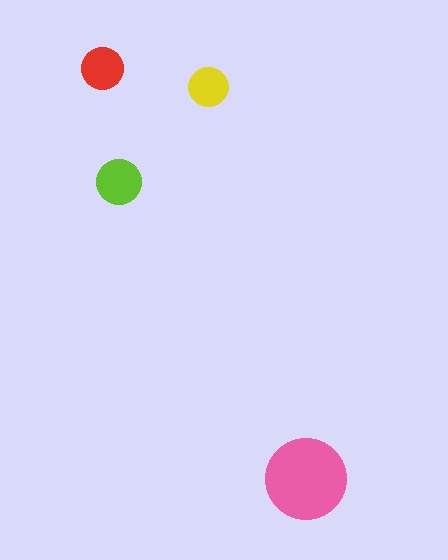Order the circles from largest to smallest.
the pink one, the lime one, the red one, the yellow one.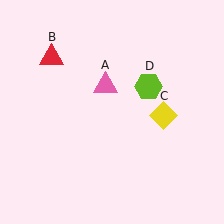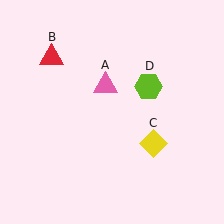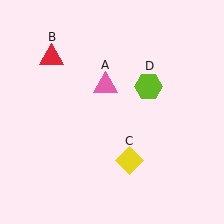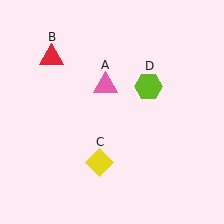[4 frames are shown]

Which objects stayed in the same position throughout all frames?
Pink triangle (object A) and red triangle (object B) and lime hexagon (object D) remained stationary.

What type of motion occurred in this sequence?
The yellow diamond (object C) rotated clockwise around the center of the scene.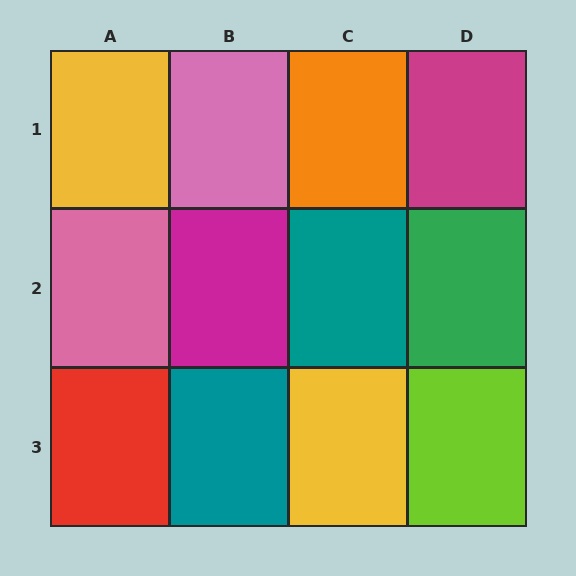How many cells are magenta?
2 cells are magenta.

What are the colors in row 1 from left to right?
Yellow, pink, orange, magenta.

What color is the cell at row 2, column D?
Green.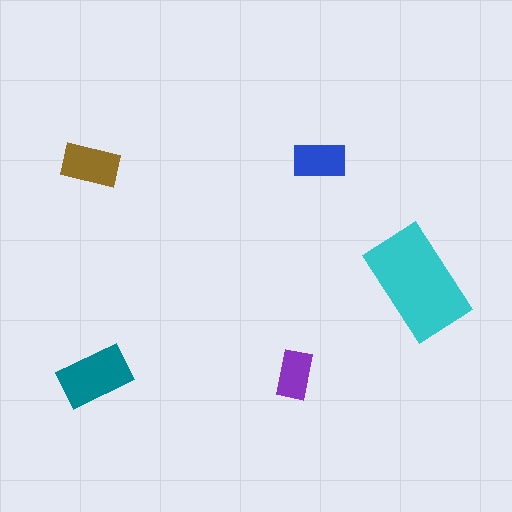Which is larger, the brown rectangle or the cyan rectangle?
The cyan one.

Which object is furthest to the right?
The cyan rectangle is rightmost.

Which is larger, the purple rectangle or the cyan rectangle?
The cyan one.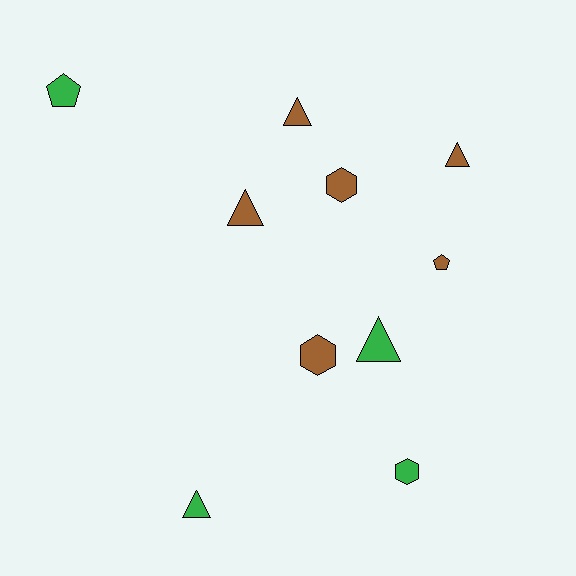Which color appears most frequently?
Brown, with 6 objects.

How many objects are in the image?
There are 10 objects.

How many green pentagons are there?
There is 1 green pentagon.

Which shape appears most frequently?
Triangle, with 5 objects.